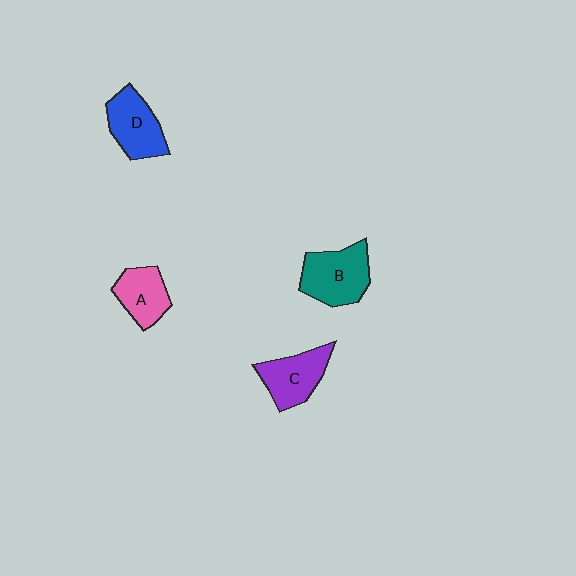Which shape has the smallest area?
Shape A (pink).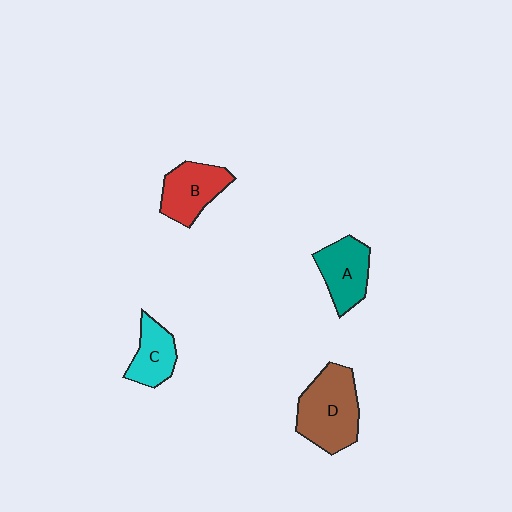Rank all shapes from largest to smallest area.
From largest to smallest: D (brown), B (red), A (teal), C (cyan).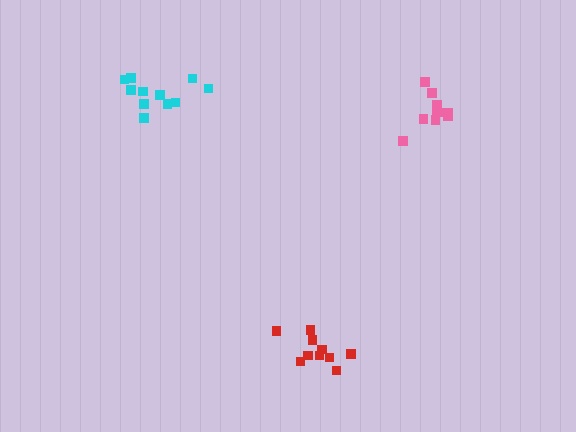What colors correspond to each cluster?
The clusters are colored: red, cyan, pink.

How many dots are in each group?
Group 1: 10 dots, Group 2: 11 dots, Group 3: 10 dots (31 total).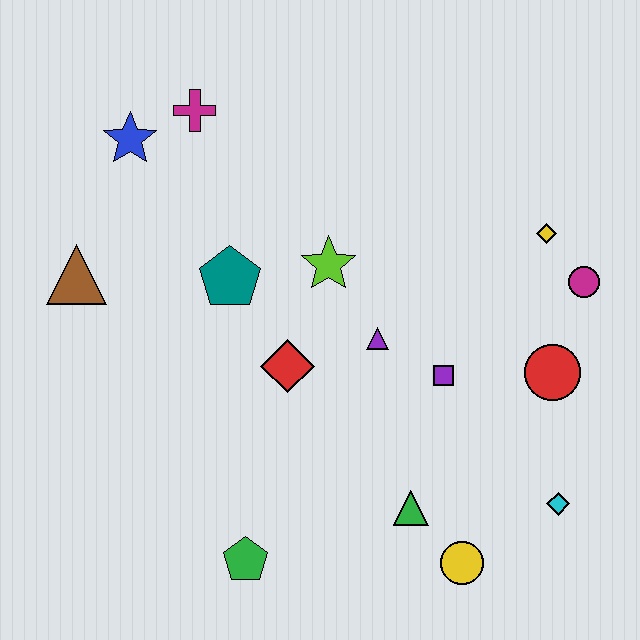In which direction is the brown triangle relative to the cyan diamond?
The brown triangle is to the left of the cyan diamond.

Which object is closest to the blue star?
The magenta cross is closest to the blue star.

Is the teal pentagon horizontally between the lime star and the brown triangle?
Yes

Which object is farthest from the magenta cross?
The cyan diamond is farthest from the magenta cross.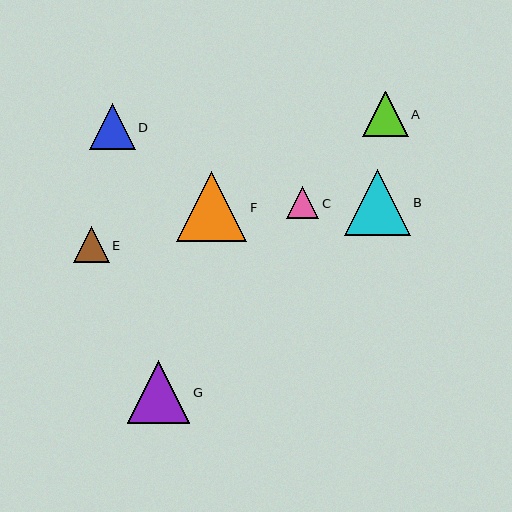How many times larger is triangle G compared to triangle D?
Triangle G is approximately 1.4 times the size of triangle D.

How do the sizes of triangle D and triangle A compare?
Triangle D and triangle A are approximately the same size.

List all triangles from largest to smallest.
From largest to smallest: F, B, G, D, A, E, C.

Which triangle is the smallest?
Triangle C is the smallest with a size of approximately 32 pixels.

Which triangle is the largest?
Triangle F is the largest with a size of approximately 70 pixels.